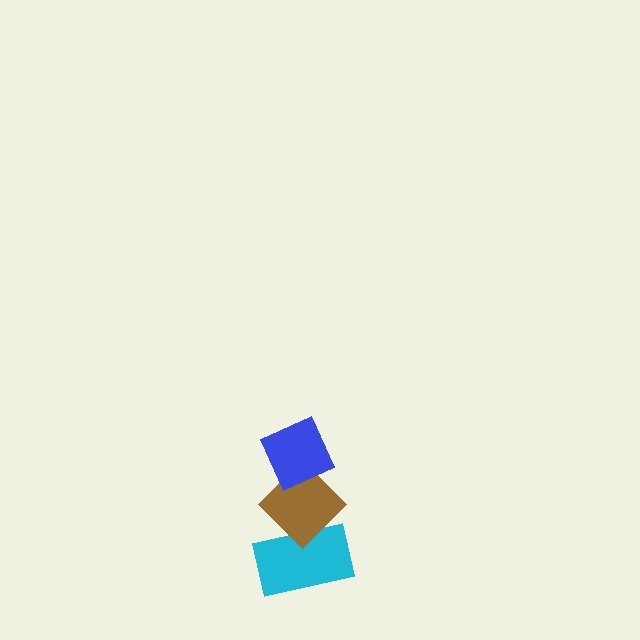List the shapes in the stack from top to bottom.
From top to bottom: the blue diamond, the brown diamond, the cyan rectangle.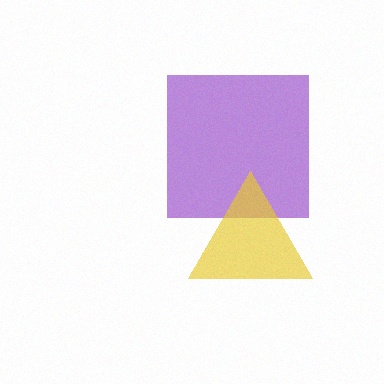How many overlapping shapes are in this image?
There are 2 overlapping shapes in the image.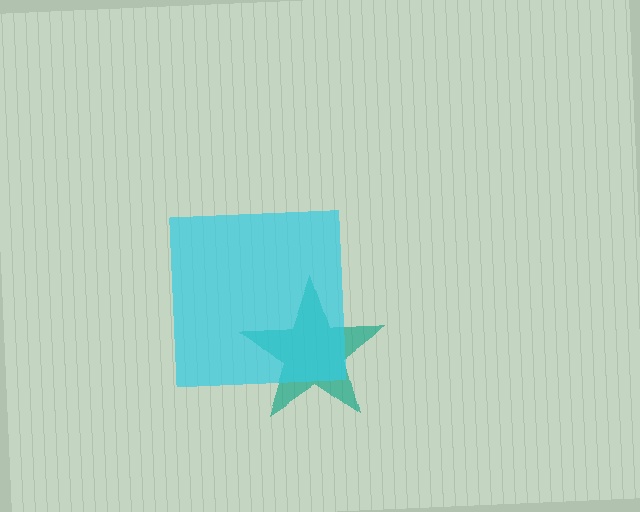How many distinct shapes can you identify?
There are 2 distinct shapes: a teal star, a cyan square.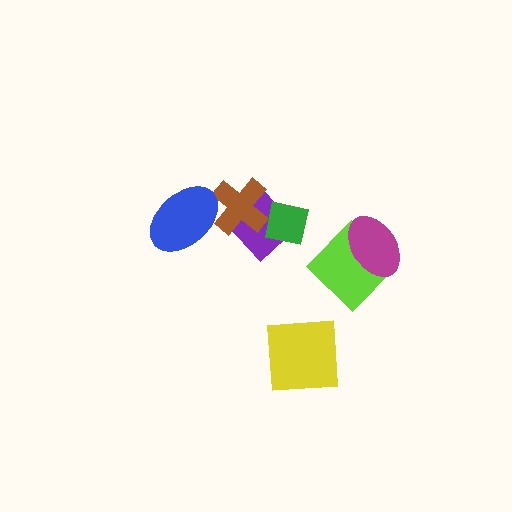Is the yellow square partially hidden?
No, no other shape covers it.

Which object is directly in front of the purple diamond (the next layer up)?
The green square is directly in front of the purple diamond.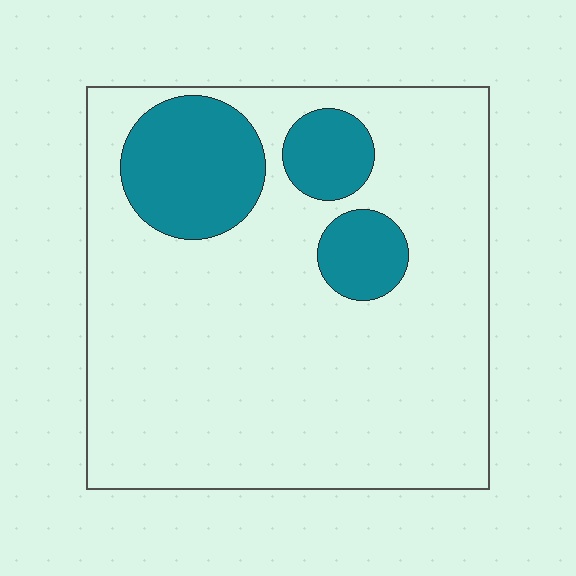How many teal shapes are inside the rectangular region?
3.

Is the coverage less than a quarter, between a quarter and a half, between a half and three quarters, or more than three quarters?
Less than a quarter.